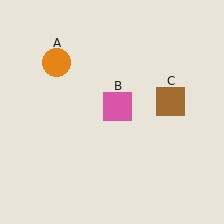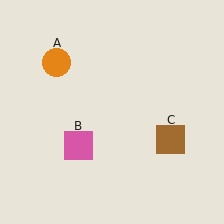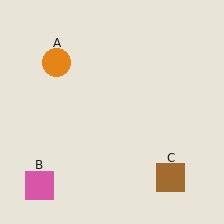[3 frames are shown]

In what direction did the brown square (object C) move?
The brown square (object C) moved down.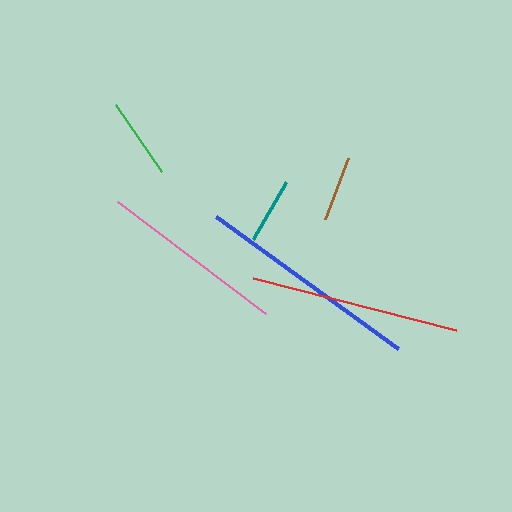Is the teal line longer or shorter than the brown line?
The teal line is longer than the brown line.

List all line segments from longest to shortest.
From longest to shortest: blue, red, pink, green, teal, brown.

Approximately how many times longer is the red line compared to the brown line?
The red line is approximately 3.2 times the length of the brown line.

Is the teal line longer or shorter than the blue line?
The blue line is longer than the teal line.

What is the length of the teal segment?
The teal segment is approximately 66 pixels long.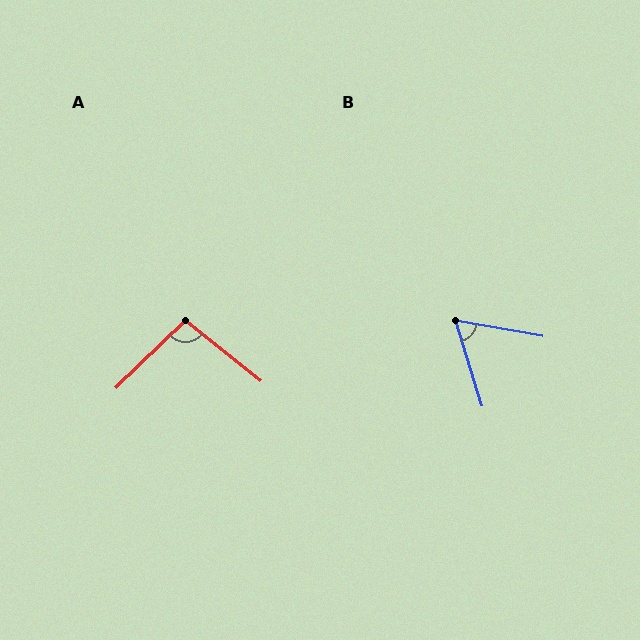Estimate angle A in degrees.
Approximately 97 degrees.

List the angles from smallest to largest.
B (63°), A (97°).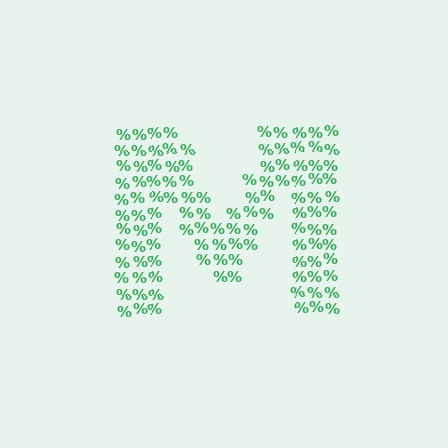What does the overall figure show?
The overall figure shows the letter M.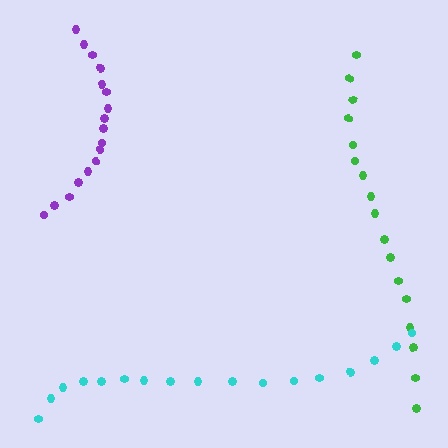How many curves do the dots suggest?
There are 3 distinct paths.